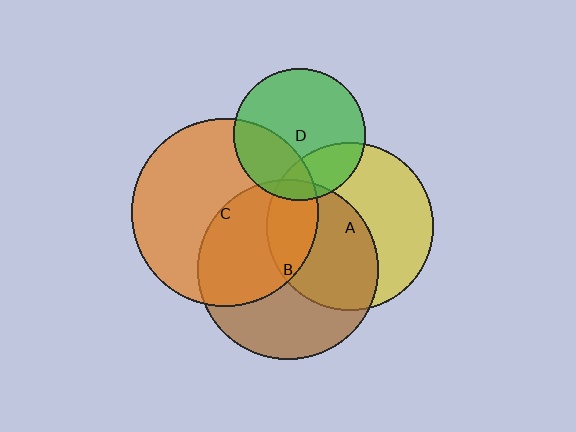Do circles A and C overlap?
Yes.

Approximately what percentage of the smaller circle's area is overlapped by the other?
Approximately 20%.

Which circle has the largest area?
Circle C (orange).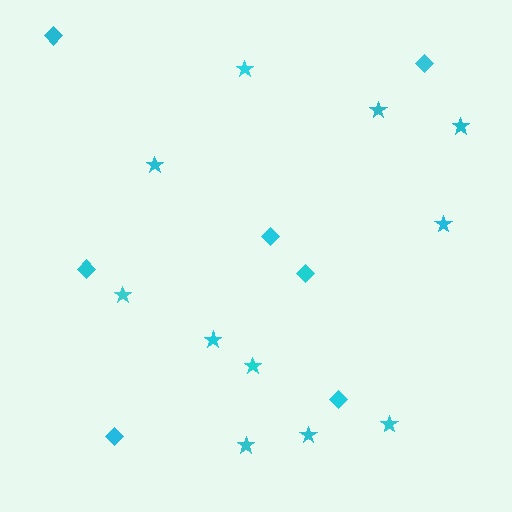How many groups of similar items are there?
There are 2 groups: one group of diamonds (7) and one group of stars (11).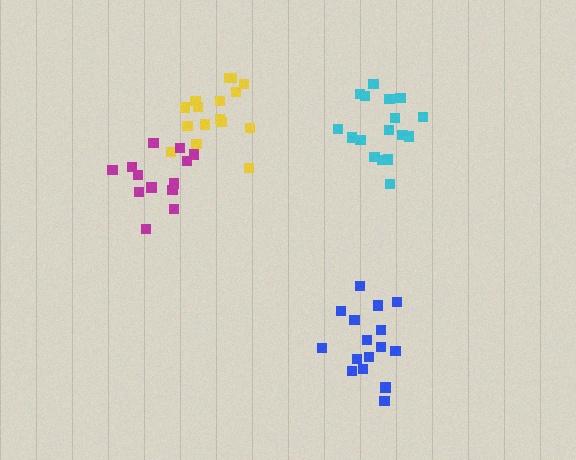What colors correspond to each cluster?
The clusters are colored: cyan, yellow, blue, magenta.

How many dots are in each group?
Group 1: 17 dots, Group 2: 16 dots, Group 3: 16 dots, Group 4: 13 dots (62 total).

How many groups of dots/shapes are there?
There are 4 groups.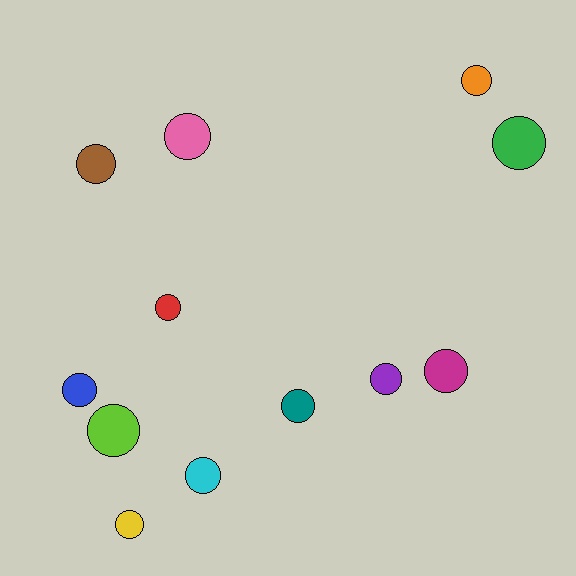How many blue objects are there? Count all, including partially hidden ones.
There is 1 blue object.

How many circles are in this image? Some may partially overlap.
There are 12 circles.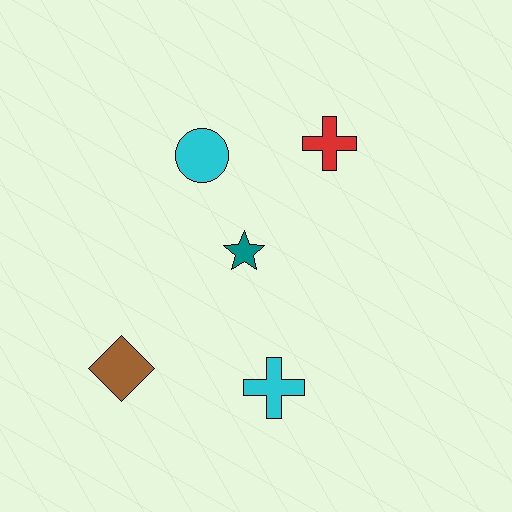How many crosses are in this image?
There are 2 crosses.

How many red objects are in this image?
There is 1 red object.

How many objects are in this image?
There are 5 objects.